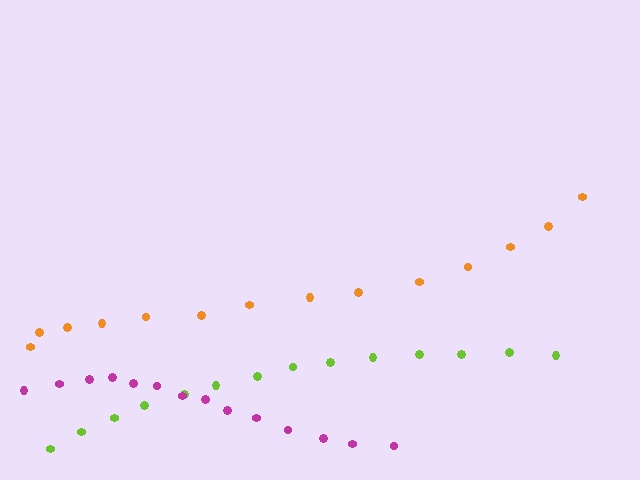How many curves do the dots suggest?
There are 3 distinct paths.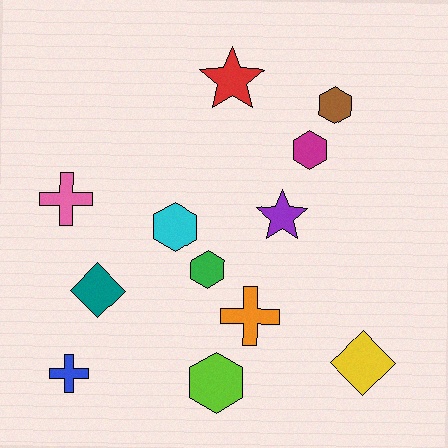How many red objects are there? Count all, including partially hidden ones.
There is 1 red object.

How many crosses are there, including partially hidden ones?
There are 3 crosses.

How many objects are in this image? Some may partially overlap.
There are 12 objects.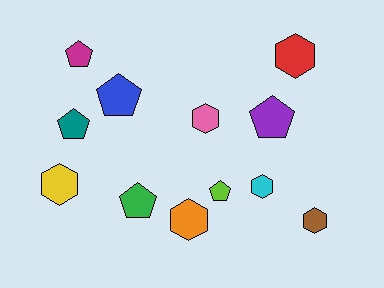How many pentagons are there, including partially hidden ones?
There are 6 pentagons.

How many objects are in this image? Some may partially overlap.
There are 12 objects.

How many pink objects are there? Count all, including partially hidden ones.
There is 1 pink object.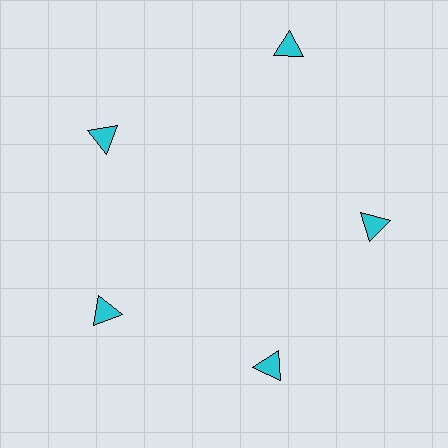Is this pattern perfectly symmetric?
No. The 5 cyan triangles are arranged in a ring, but one element near the 1 o'clock position is pushed outward from the center, breaking the 5-fold rotational symmetry.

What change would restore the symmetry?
The symmetry would be restored by moving it inward, back onto the ring so that all 5 triangles sit at equal angles and equal distance from the center.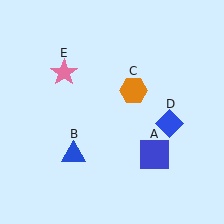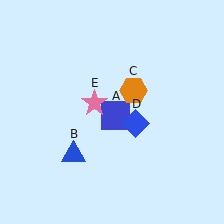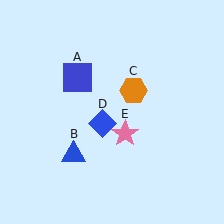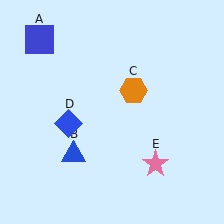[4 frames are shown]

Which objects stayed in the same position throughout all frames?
Blue triangle (object B) and orange hexagon (object C) remained stationary.